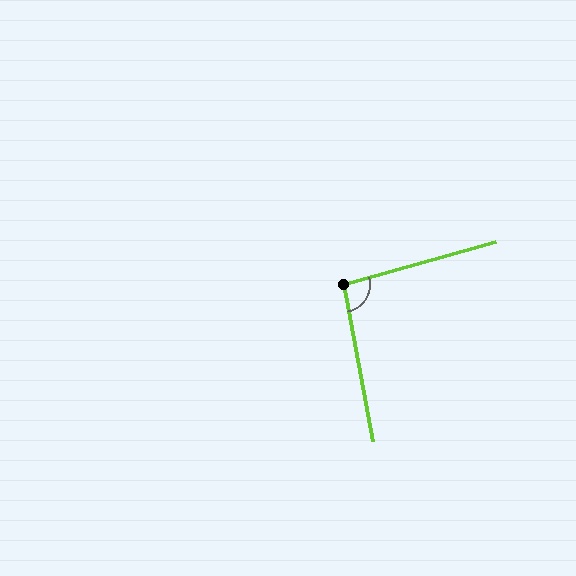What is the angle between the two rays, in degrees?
Approximately 95 degrees.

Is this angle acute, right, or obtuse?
It is obtuse.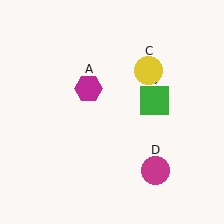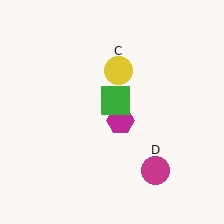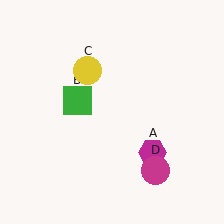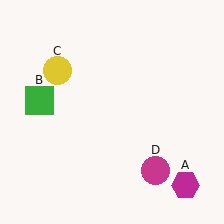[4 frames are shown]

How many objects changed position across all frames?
3 objects changed position: magenta hexagon (object A), green square (object B), yellow circle (object C).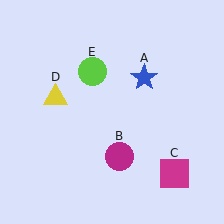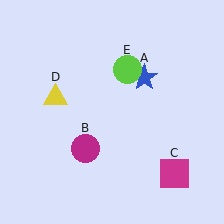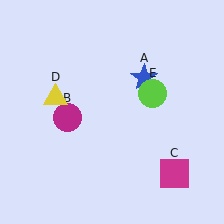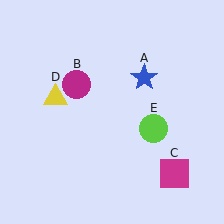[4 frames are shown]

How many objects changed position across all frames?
2 objects changed position: magenta circle (object B), lime circle (object E).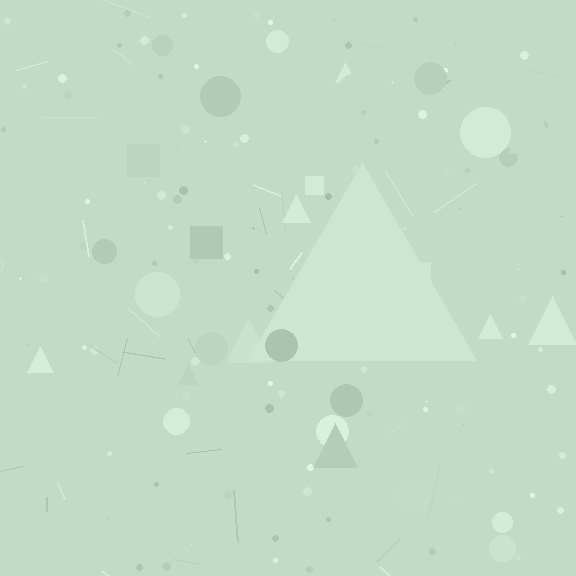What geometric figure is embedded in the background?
A triangle is embedded in the background.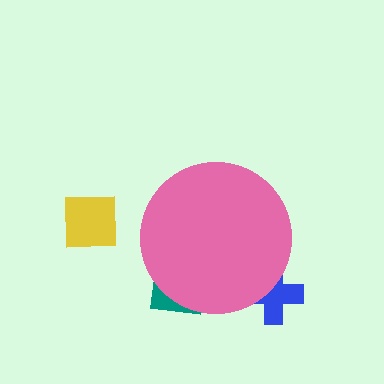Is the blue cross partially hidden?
Yes, the blue cross is partially hidden behind the pink circle.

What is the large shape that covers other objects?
A pink circle.